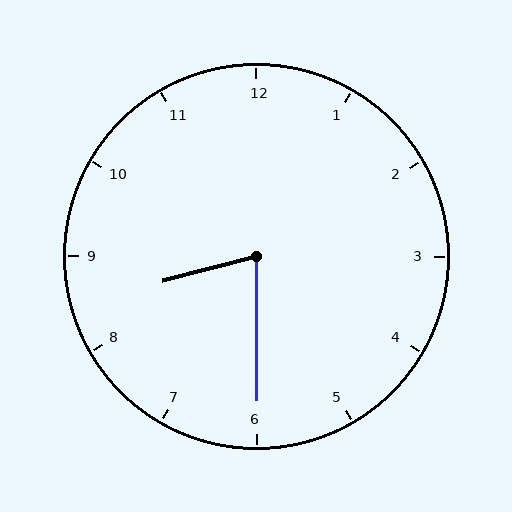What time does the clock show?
8:30.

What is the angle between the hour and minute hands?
Approximately 75 degrees.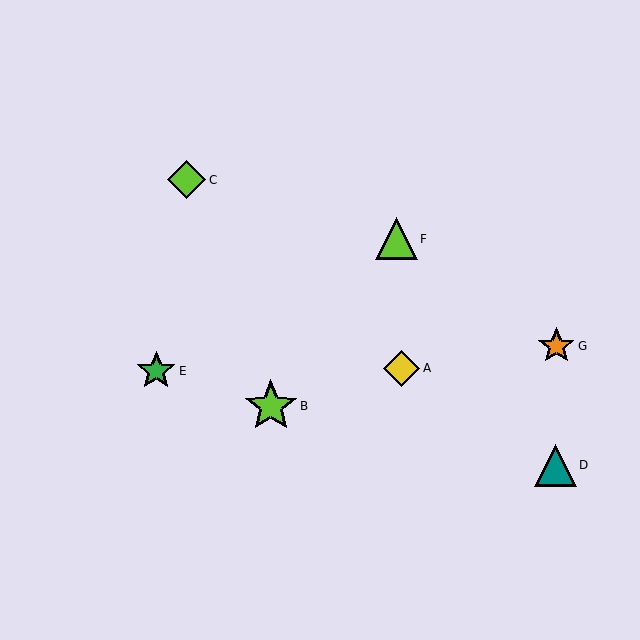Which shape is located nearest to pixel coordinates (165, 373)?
The green star (labeled E) at (156, 371) is nearest to that location.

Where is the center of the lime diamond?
The center of the lime diamond is at (187, 180).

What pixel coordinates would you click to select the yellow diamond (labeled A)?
Click at (402, 368) to select the yellow diamond A.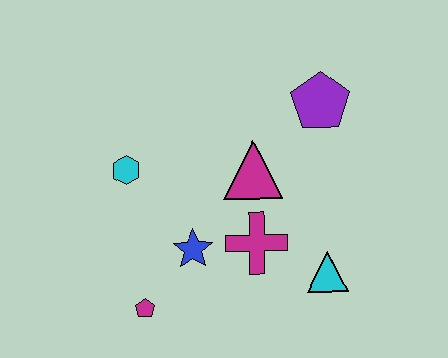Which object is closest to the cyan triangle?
The magenta cross is closest to the cyan triangle.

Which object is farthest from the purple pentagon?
The magenta pentagon is farthest from the purple pentagon.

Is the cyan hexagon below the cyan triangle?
No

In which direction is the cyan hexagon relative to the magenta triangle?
The cyan hexagon is to the left of the magenta triangle.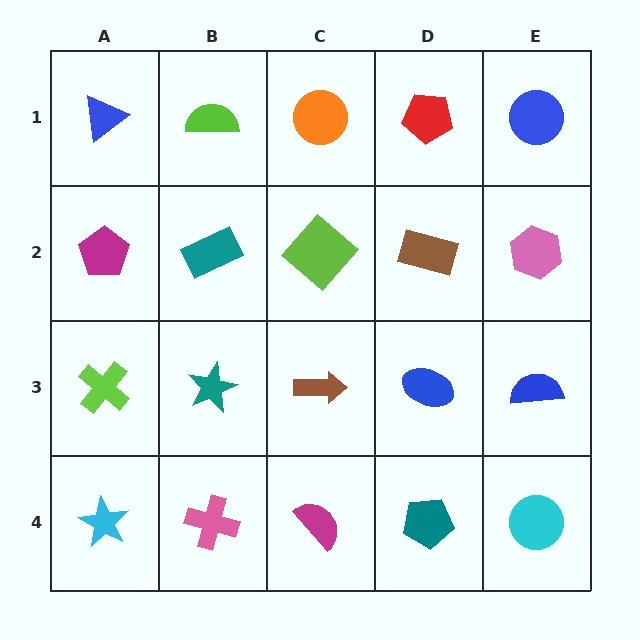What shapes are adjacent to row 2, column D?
A red pentagon (row 1, column D), a blue ellipse (row 3, column D), a lime diamond (row 2, column C), a pink hexagon (row 2, column E).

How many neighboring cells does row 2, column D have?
4.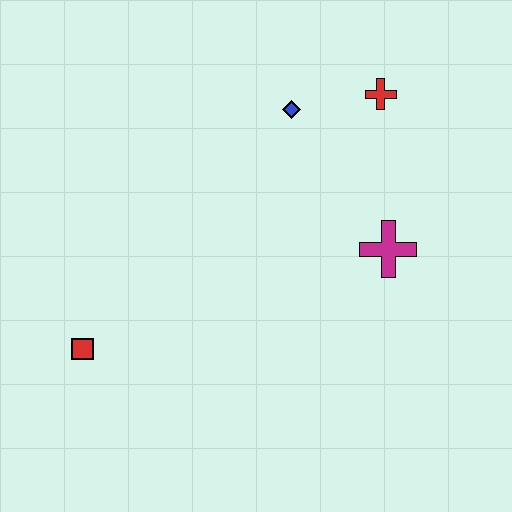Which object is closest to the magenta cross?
The red cross is closest to the magenta cross.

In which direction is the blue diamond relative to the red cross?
The blue diamond is to the left of the red cross.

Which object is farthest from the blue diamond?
The red square is farthest from the blue diamond.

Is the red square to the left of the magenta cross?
Yes